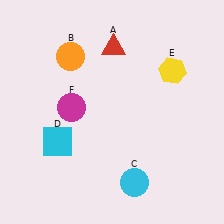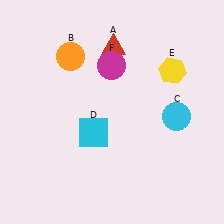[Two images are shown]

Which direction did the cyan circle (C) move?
The cyan circle (C) moved up.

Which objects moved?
The objects that moved are: the cyan circle (C), the cyan square (D), the magenta circle (F).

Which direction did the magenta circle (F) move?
The magenta circle (F) moved up.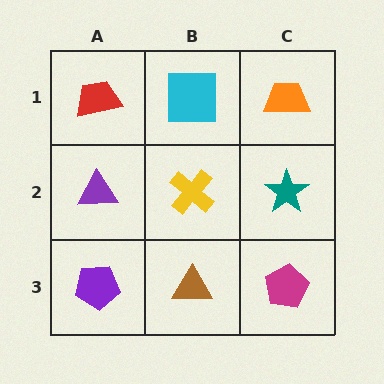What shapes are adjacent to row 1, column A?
A purple triangle (row 2, column A), a cyan square (row 1, column B).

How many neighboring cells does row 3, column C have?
2.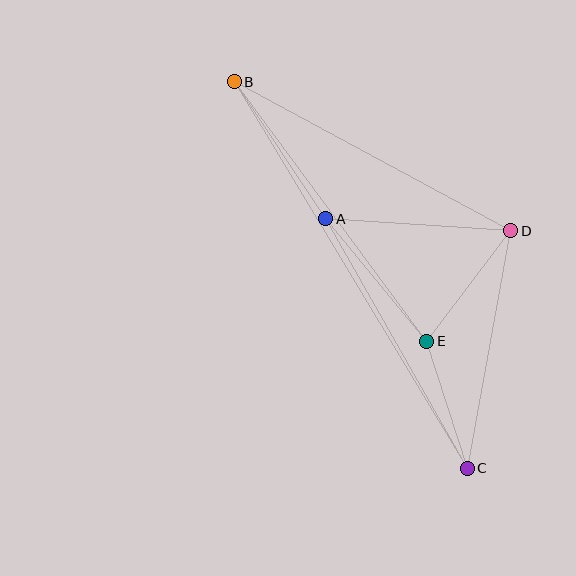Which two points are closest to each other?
Points C and E are closest to each other.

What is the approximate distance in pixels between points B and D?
The distance between B and D is approximately 314 pixels.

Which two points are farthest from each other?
Points B and C are farthest from each other.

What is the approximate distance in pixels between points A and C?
The distance between A and C is approximately 287 pixels.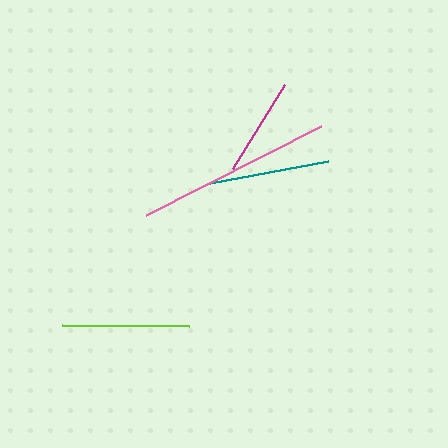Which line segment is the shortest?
The magenta line is the shortest at approximately 99 pixels.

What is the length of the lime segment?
The lime segment is approximately 127 pixels long.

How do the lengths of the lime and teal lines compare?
The lime and teal lines are approximately the same length.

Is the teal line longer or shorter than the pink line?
The pink line is longer than the teal line.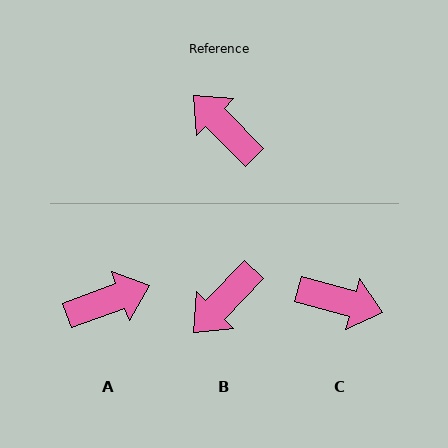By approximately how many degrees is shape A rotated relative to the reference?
Approximately 114 degrees clockwise.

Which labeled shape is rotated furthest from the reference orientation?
C, about 150 degrees away.